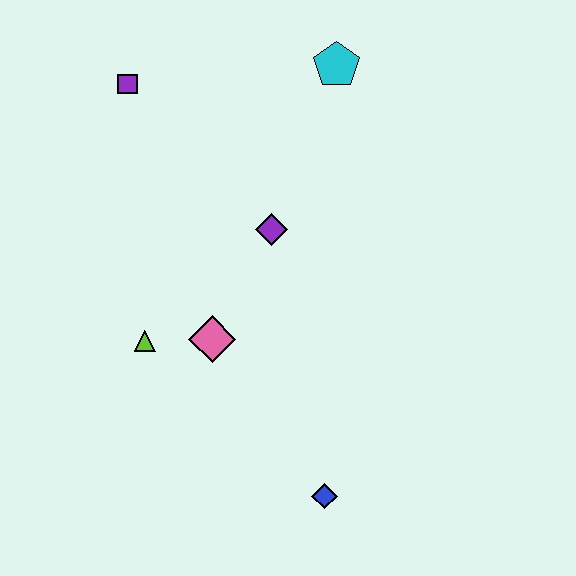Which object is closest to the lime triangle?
The pink diamond is closest to the lime triangle.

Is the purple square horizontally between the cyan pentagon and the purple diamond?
No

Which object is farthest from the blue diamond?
The purple square is farthest from the blue diamond.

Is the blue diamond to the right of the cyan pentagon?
No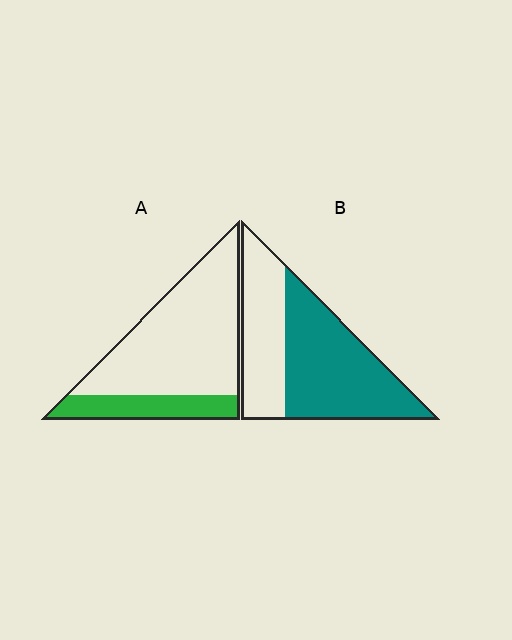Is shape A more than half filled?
No.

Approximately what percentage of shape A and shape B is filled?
A is approximately 25% and B is approximately 60%.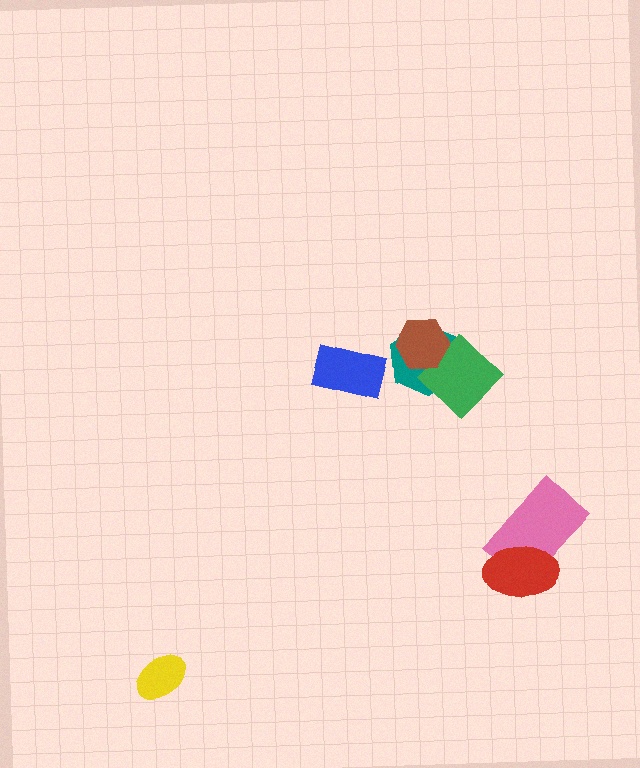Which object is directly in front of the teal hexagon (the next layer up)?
The green diamond is directly in front of the teal hexagon.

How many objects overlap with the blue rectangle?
0 objects overlap with the blue rectangle.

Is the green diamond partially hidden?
Yes, it is partially covered by another shape.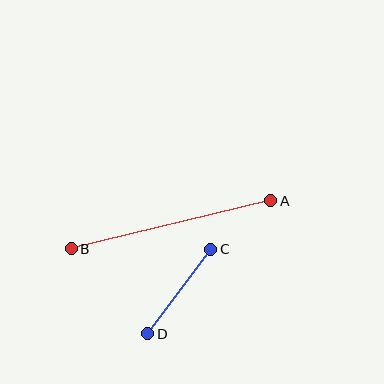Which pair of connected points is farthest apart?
Points A and B are farthest apart.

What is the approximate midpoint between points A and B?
The midpoint is at approximately (171, 225) pixels.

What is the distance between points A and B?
The distance is approximately 205 pixels.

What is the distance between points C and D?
The distance is approximately 105 pixels.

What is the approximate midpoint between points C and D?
The midpoint is at approximately (179, 292) pixels.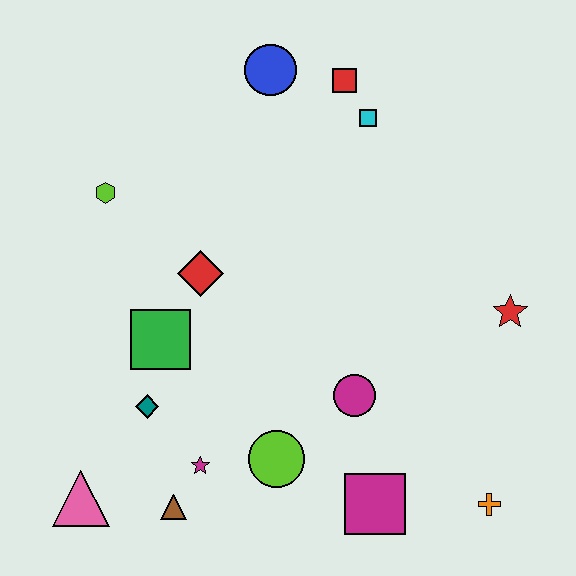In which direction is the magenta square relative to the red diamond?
The magenta square is below the red diamond.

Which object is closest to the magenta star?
The brown triangle is closest to the magenta star.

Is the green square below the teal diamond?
No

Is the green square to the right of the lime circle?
No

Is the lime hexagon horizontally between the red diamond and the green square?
No